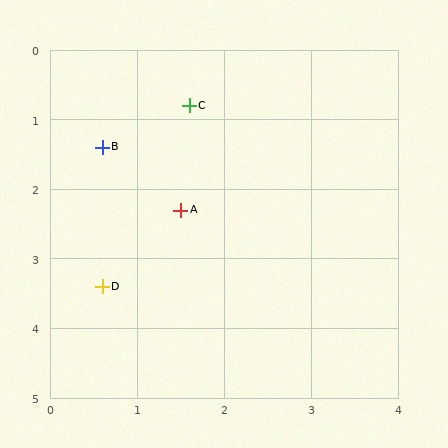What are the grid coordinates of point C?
Point C is at approximately (1.6, 0.8).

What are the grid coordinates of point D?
Point D is at approximately (0.6, 3.4).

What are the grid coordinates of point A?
Point A is at approximately (1.5, 2.3).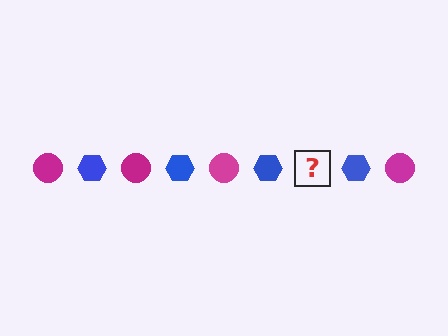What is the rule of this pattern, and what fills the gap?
The rule is that the pattern alternates between magenta circle and blue hexagon. The gap should be filled with a magenta circle.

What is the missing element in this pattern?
The missing element is a magenta circle.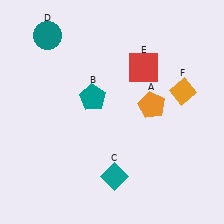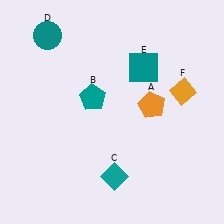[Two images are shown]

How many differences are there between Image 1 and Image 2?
There is 1 difference between the two images.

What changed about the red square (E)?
In Image 1, E is red. In Image 2, it changed to teal.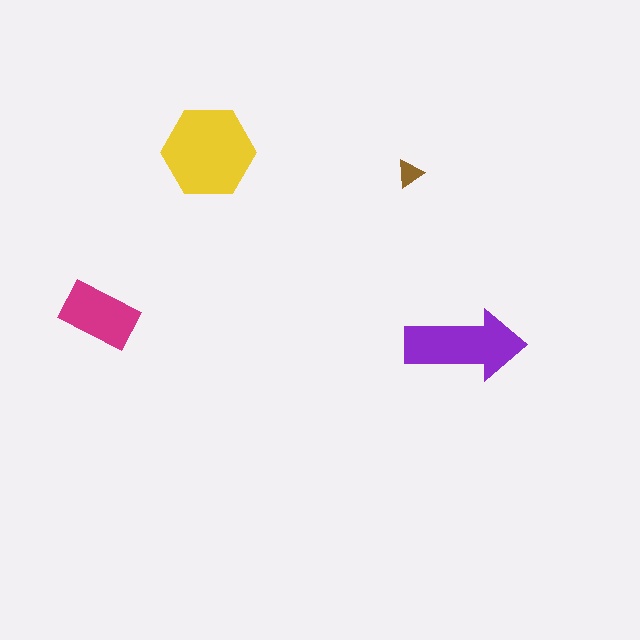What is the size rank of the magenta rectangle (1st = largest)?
3rd.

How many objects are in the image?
There are 4 objects in the image.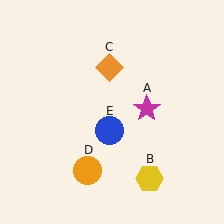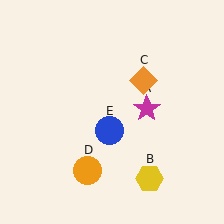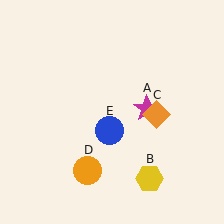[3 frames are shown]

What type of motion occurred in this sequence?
The orange diamond (object C) rotated clockwise around the center of the scene.